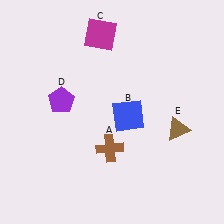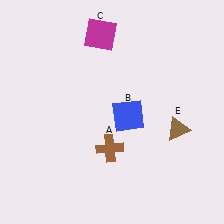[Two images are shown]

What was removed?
The purple pentagon (D) was removed in Image 2.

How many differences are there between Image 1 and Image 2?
There is 1 difference between the two images.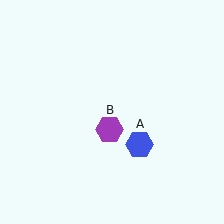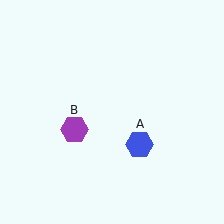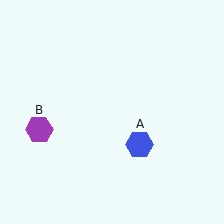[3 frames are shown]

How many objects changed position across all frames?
1 object changed position: purple hexagon (object B).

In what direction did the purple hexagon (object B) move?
The purple hexagon (object B) moved left.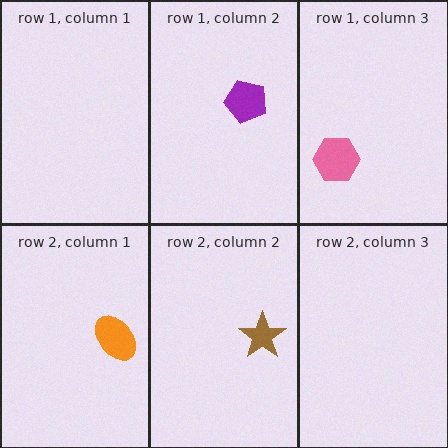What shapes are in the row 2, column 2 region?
The brown star.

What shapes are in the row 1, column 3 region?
The pink hexagon.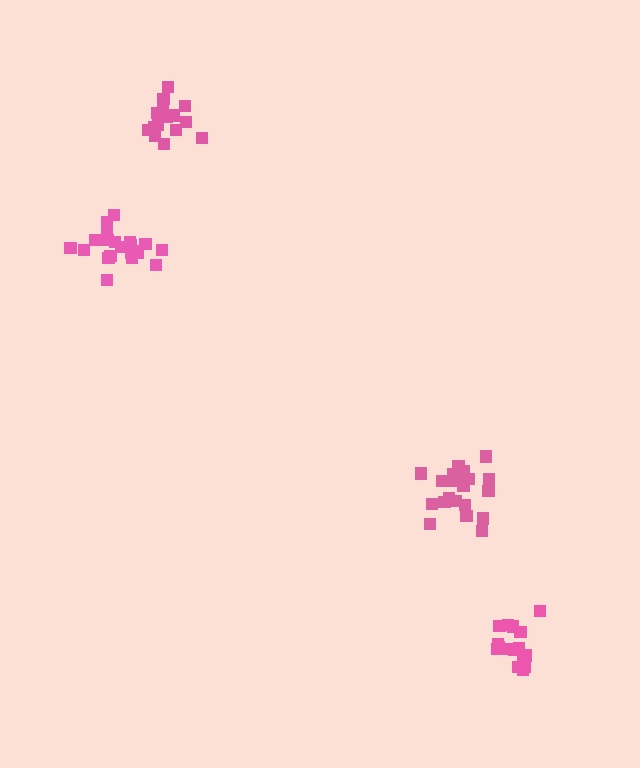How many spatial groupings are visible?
There are 4 spatial groupings.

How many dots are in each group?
Group 1: 15 dots, Group 2: 21 dots, Group 3: 16 dots, Group 4: 21 dots (73 total).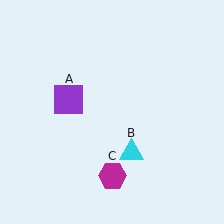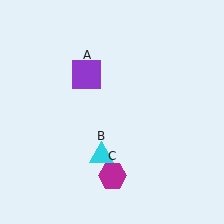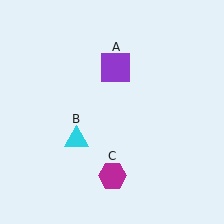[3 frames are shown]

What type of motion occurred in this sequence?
The purple square (object A), cyan triangle (object B) rotated clockwise around the center of the scene.